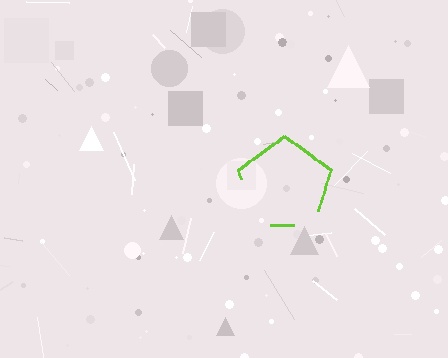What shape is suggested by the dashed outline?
The dashed outline suggests a pentagon.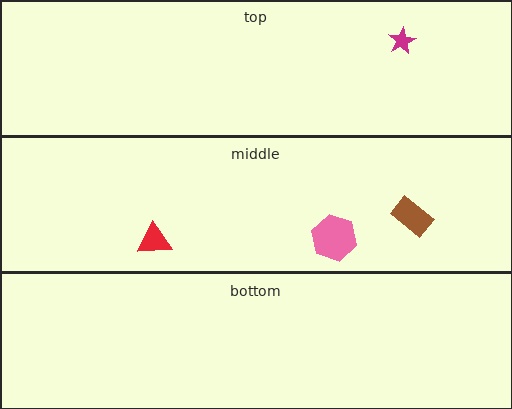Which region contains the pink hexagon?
The middle region.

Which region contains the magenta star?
The top region.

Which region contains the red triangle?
The middle region.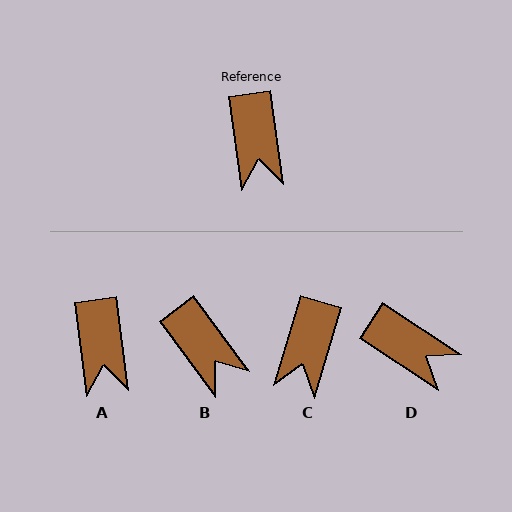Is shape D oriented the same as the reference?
No, it is off by about 49 degrees.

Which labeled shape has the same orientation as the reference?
A.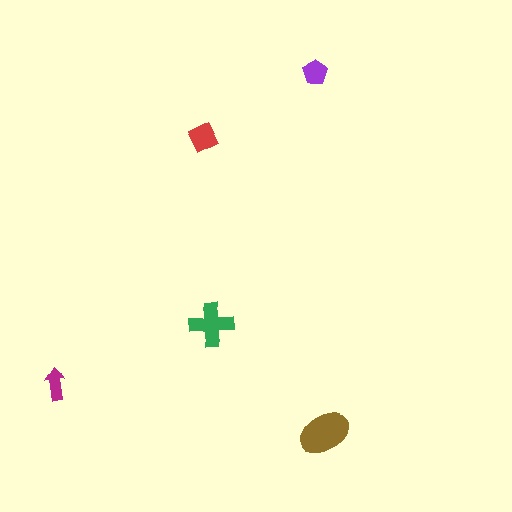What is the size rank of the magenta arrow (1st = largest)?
5th.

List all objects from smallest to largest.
The magenta arrow, the purple pentagon, the red diamond, the green cross, the brown ellipse.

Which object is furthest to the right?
The brown ellipse is rightmost.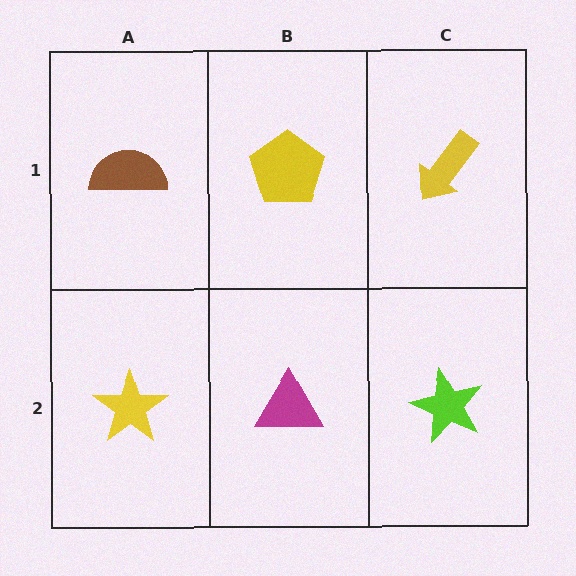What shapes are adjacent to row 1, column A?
A yellow star (row 2, column A), a yellow pentagon (row 1, column B).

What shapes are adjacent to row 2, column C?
A yellow arrow (row 1, column C), a magenta triangle (row 2, column B).